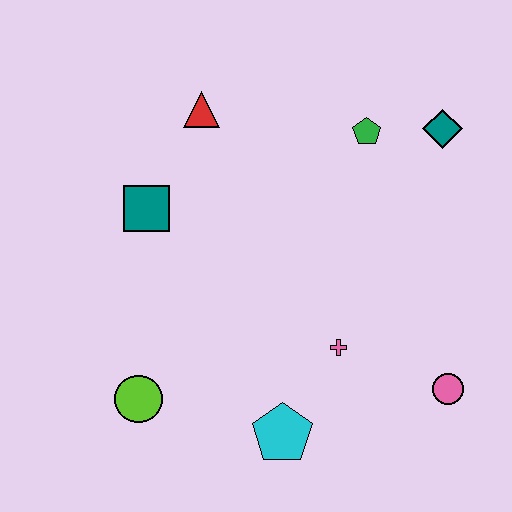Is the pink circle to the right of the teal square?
Yes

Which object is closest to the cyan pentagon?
The pink cross is closest to the cyan pentagon.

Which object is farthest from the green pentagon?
The lime circle is farthest from the green pentagon.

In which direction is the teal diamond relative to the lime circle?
The teal diamond is to the right of the lime circle.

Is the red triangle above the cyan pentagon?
Yes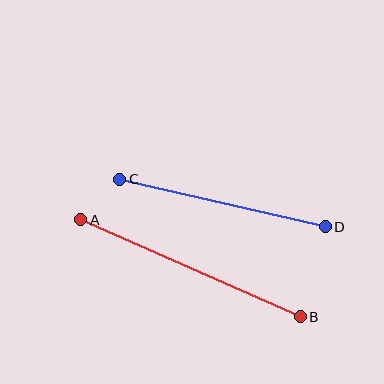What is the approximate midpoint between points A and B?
The midpoint is at approximately (191, 268) pixels.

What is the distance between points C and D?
The distance is approximately 211 pixels.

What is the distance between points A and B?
The distance is approximately 240 pixels.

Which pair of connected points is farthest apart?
Points A and B are farthest apart.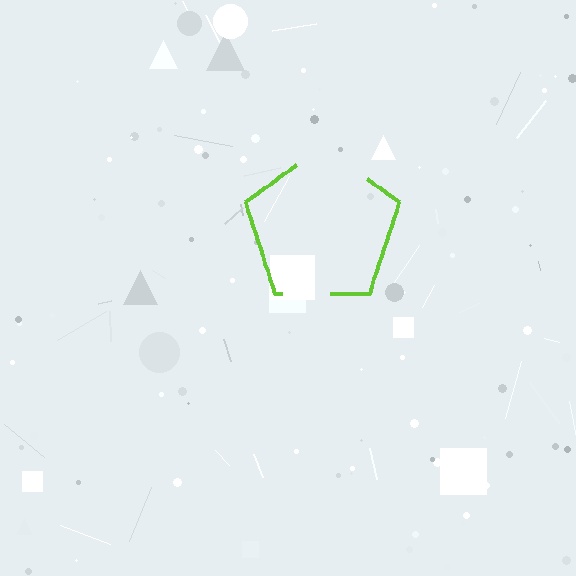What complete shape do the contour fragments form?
The contour fragments form a pentagon.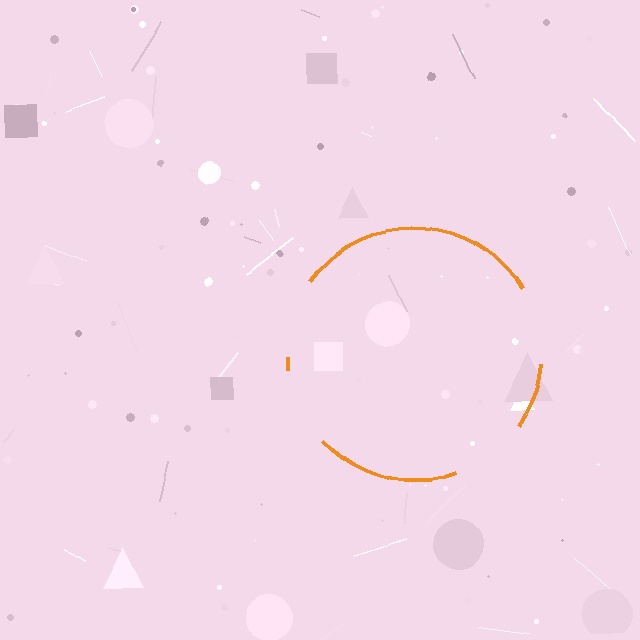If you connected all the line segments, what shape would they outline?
They would outline a circle.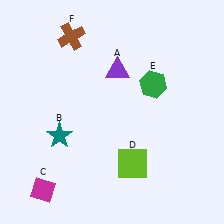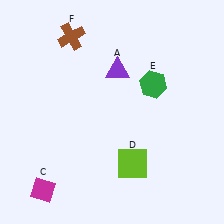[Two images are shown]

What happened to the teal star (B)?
The teal star (B) was removed in Image 2. It was in the bottom-left area of Image 1.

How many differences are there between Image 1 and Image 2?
There is 1 difference between the two images.